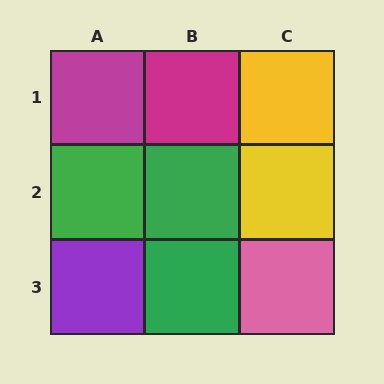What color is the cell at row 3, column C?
Pink.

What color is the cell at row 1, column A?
Magenta.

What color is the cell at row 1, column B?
Magenta.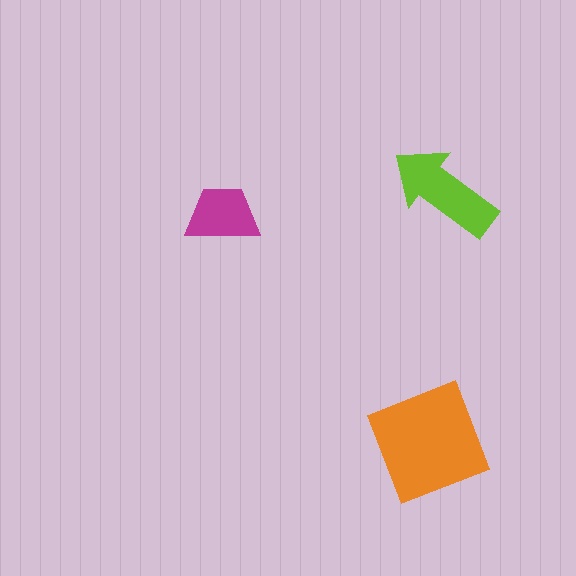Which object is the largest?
The orange square.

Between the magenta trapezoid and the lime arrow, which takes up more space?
The lime arrow.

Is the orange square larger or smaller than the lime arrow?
Larger.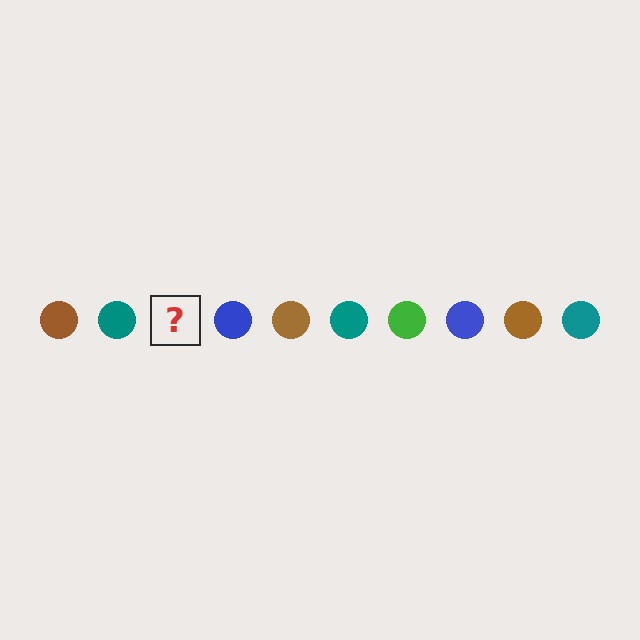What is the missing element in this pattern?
The missing element is a green circle.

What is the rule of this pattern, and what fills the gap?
The rule is that the pattern cycles through brown, teal, green, blue circles. The gap should be filled with a green circle.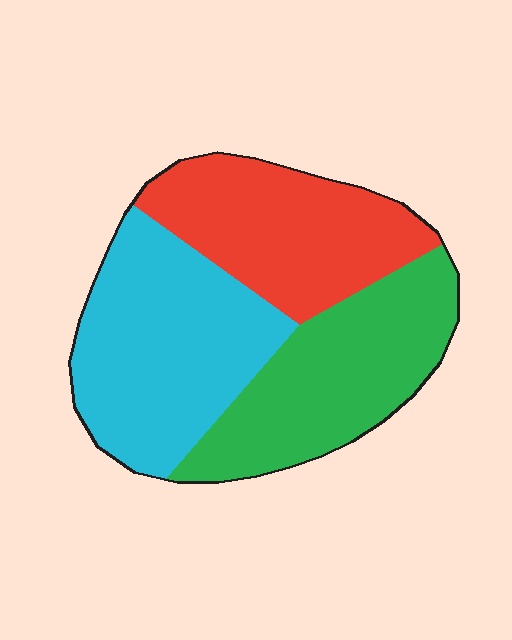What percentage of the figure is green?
Green takes up between a sixth and a third of the figure.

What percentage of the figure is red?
Red takes up about one third (1/3) of the figure.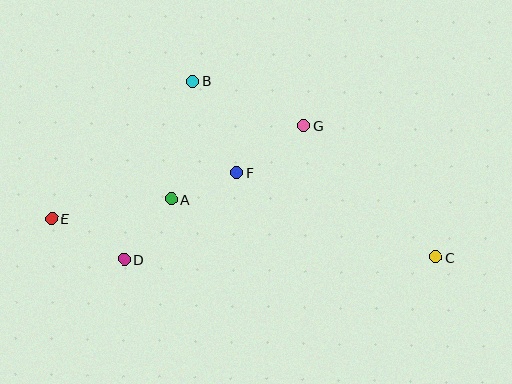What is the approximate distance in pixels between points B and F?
The distance between B and F is approximately 102 pixels.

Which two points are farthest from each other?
Points C and E are farthest from each other.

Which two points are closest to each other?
Points A and F are closest to each other.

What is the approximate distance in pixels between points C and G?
The distance between C and G is approximately 186 pixels.